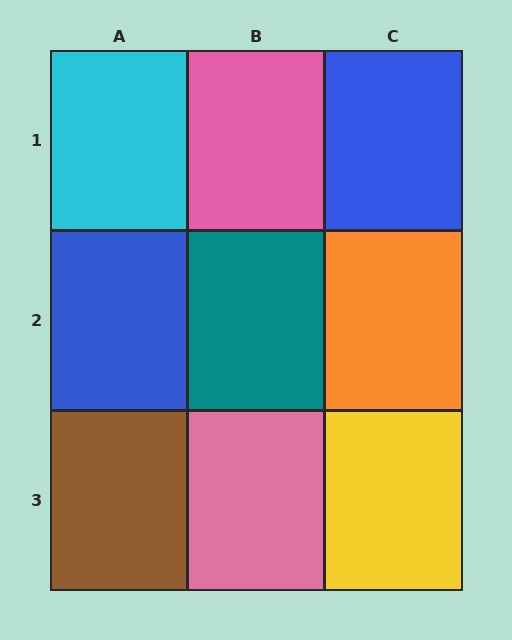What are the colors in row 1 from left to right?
Cyan, pink, blue.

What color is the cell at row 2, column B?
Teal.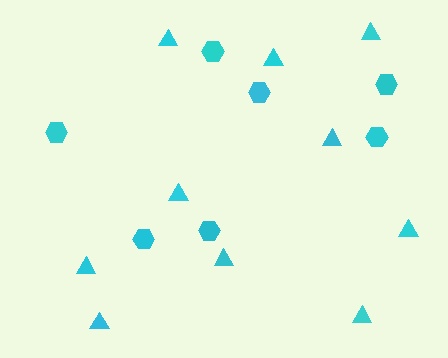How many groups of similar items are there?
There are 2 groups: one group of triangles (10) and one group of hexagons (7).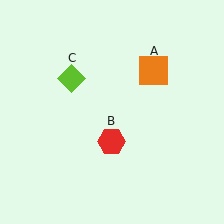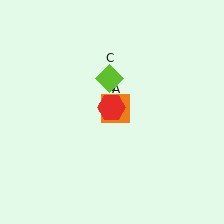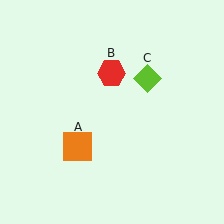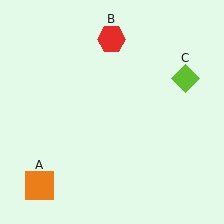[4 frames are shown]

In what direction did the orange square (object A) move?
The orange square (object A) moved down and to the left.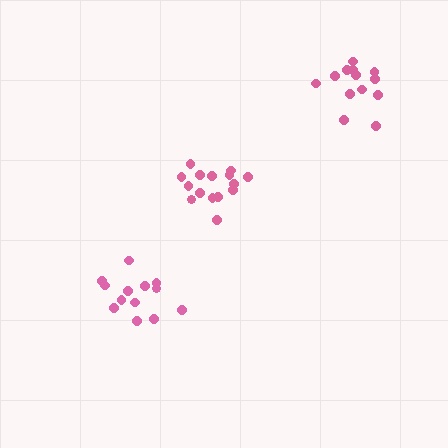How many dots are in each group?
Group 1: 13 dots, Group 2: 15 dots, Group 3: 13 dots (41 total).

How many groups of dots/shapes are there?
There are 3 groups.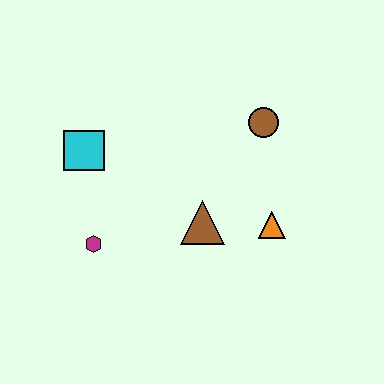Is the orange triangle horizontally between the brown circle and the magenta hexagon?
No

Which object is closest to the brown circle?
The orange triangle is closest to the brown circle.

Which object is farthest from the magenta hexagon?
The brown circle is farthest from the magenta hexagon.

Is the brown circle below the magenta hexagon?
No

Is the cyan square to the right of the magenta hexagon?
No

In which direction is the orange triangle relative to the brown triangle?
The orange triangle is to the right of the brown triangle.